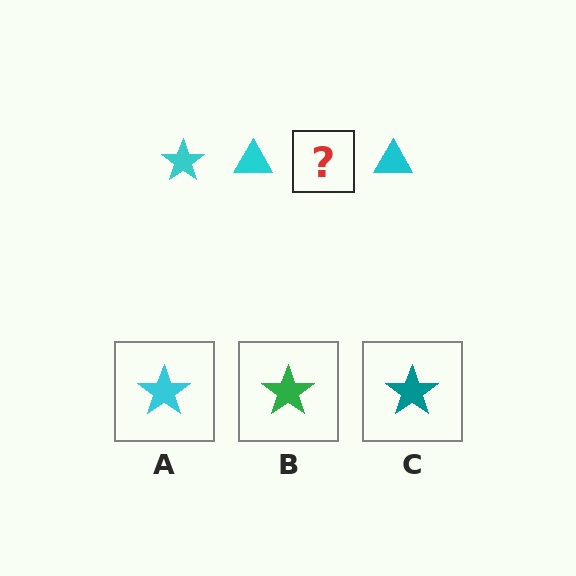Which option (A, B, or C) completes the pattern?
A.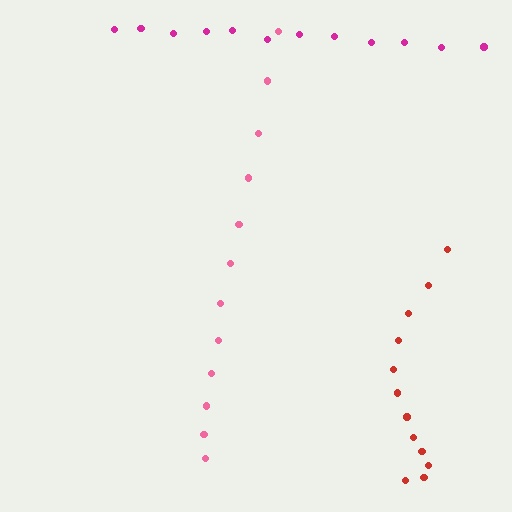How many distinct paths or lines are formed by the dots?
There are 3 distinct paths.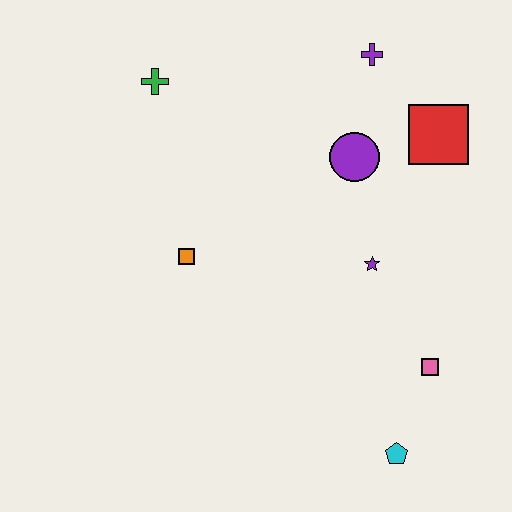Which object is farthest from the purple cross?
The cyan pentagon is farthest from the purple cross.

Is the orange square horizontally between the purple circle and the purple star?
No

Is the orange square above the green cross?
No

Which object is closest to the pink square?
The cyan pentagon is closest to the pink square.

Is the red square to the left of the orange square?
No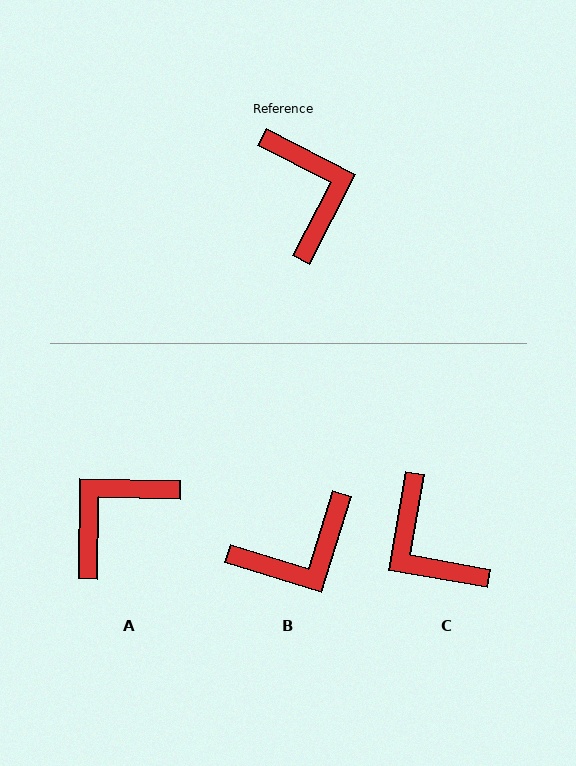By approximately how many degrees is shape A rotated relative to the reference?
Approximately 116 degrees counter-clockwise.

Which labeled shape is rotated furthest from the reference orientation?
C, about 163 degrees away.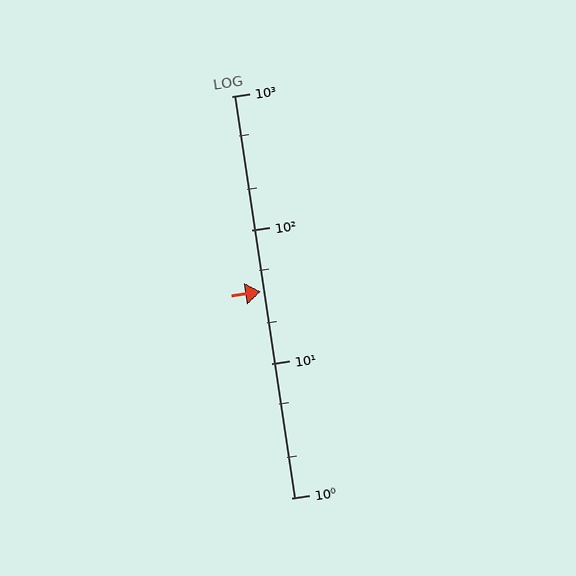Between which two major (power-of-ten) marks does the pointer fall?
The pointer is between 10 and 100.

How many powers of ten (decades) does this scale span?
The scale spans 3 decades, from 1 to 1000.